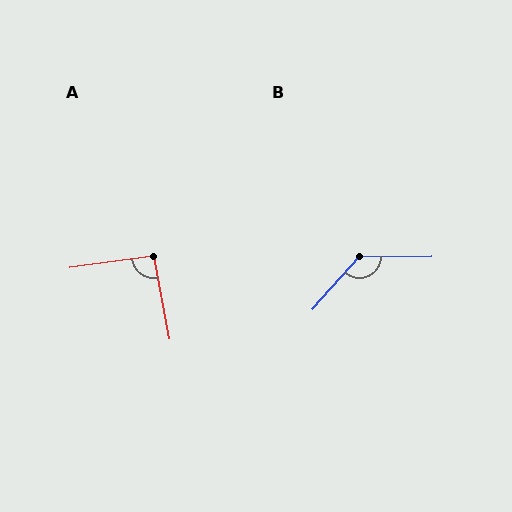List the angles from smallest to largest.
A (93°), B (132°).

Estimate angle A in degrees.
Approximately 93 degrees.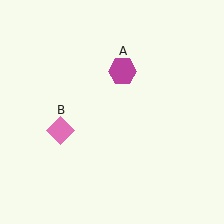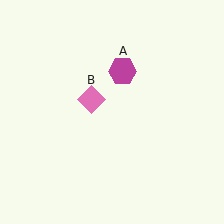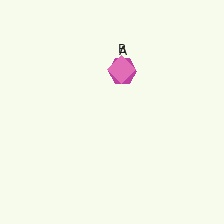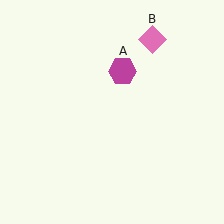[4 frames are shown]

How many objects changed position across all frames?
1 object changed position: pink diamond (object B).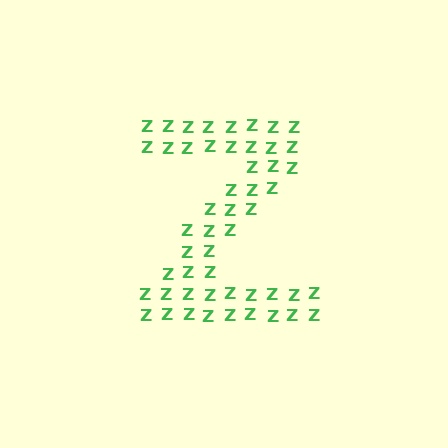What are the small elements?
The small elements are letter Z's.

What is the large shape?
The large shape is the letter Z.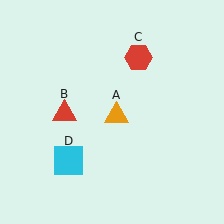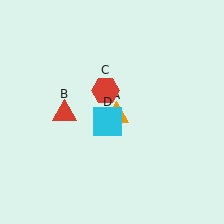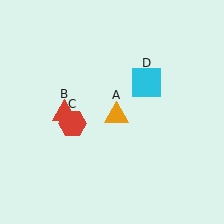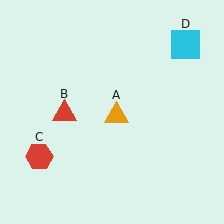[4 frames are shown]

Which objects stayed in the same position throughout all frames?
Orange triangle (object A) and red triangle (object B) remained stationary.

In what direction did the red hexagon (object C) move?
The red hexagon (object C) moved down and to the left.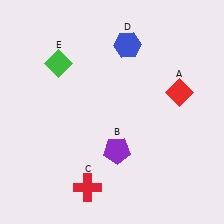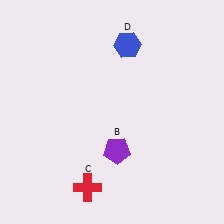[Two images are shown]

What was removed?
The red diamond (A), the green diamond (E) were removed in Image 2.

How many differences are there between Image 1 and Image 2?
There are 2 differences between the two images.